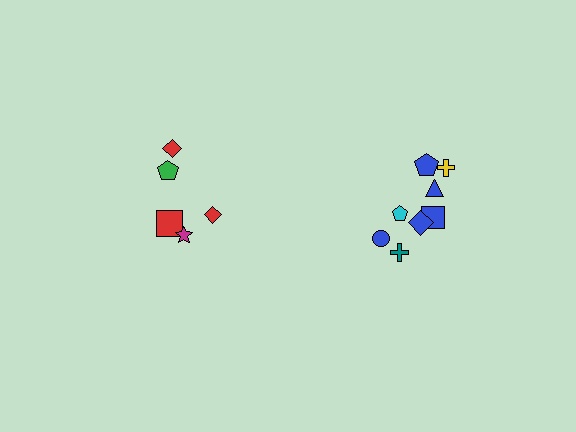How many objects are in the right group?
There are 8 objects.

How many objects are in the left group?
There are 5 objects.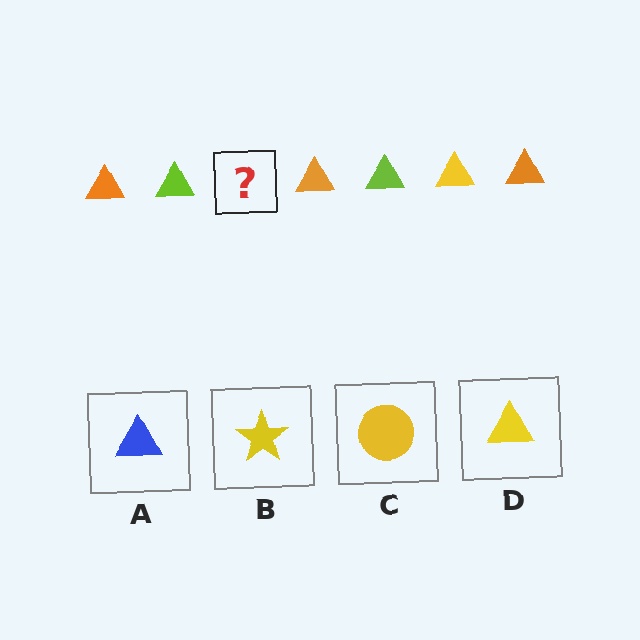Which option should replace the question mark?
Option D.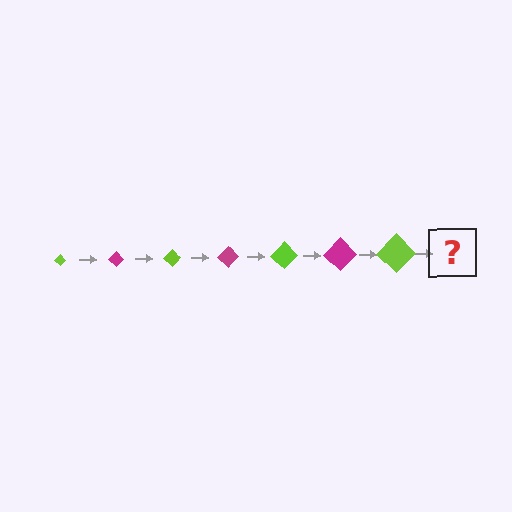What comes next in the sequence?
The next element should be a magenta diamond, larger than the previous one.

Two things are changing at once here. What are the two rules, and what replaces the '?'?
The two rules are that the diamond grows larger each step and the color cycles through lime and magenta. The '?' should be a magenta diamond, larger than the previous one.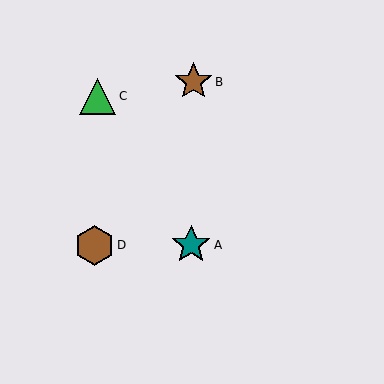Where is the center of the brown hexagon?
The center of the brown hexagon is at (95, 245).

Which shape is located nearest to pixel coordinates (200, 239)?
The teal star (labeled A) at (191, 245) is nearest to that location.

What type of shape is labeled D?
Shape D is a brown hexagon.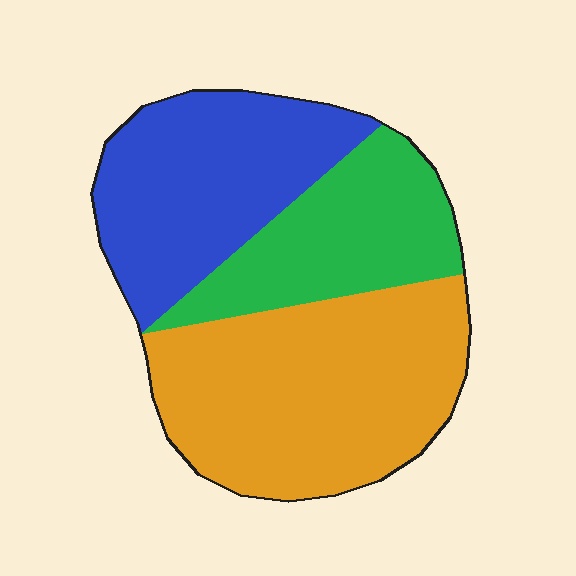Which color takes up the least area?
Green, at roughly 25%.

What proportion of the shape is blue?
Blue takes up about one third (1/3) of the shape.